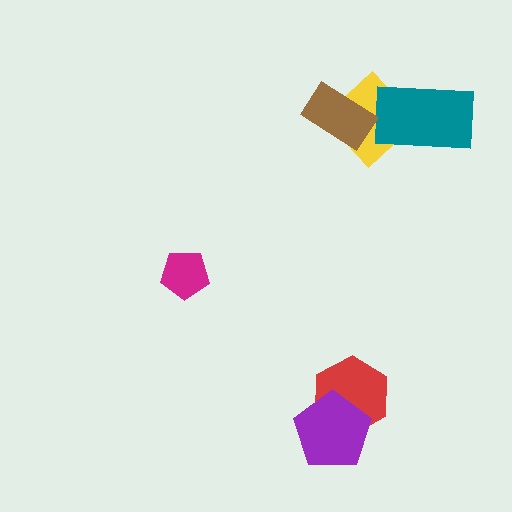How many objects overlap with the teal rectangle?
1 object overlaps with the teal rectangle.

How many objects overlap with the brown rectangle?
1 object overlaps with the brown rectangle.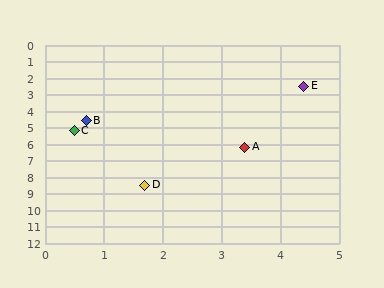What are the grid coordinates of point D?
Point D is at approximately (1.7, 8.5).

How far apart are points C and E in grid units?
Points C and E are about 4.7 grid units apart.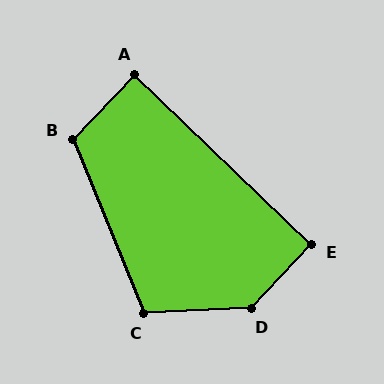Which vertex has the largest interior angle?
D, at approximately 136 degrees.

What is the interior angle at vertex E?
Approximately 90 degrees (approximately right).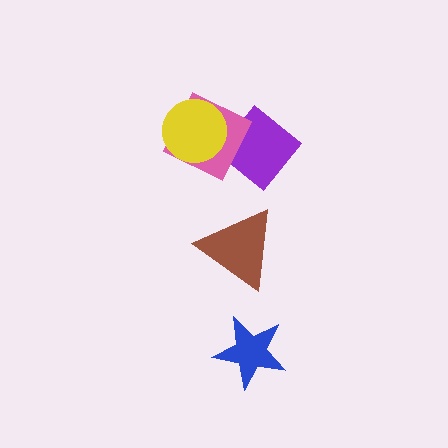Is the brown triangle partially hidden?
No, no other shape covers it.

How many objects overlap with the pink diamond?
2 objects overlap with the pink diamond.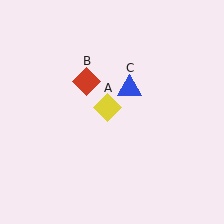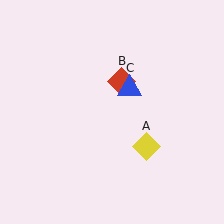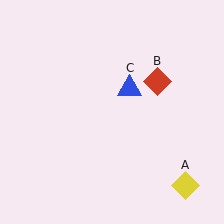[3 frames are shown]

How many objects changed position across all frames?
2 objects changed position: yellow diamond (object A), red diamond (object B).